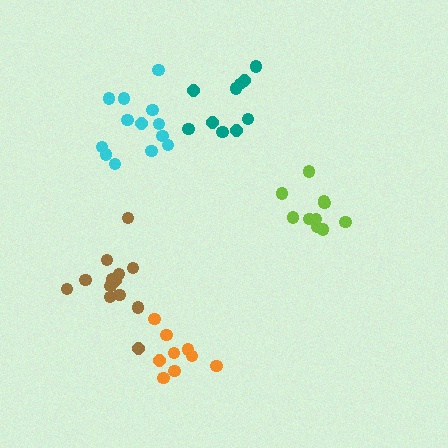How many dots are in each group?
Group 1: 10 dots, Group 2: 13 dots, Group 3: 9 dots, Group 4: 10 dots, Group 5: 13 dots (55 total).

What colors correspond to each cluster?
The clusters are colored: lime, cyan, orange, teal, brown.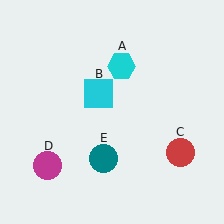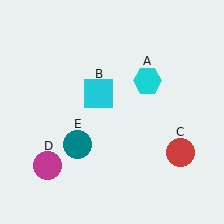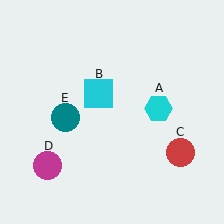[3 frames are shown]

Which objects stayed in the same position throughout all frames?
Cyan square (object B) and red circle (object C) and magenta circle (object D) remained stationary.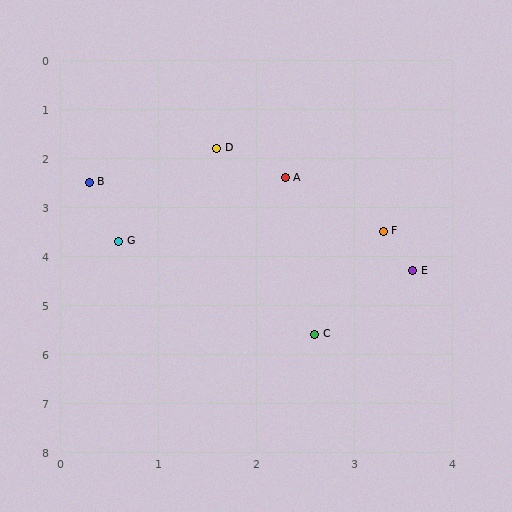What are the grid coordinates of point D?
Point D is at approximately (1.6, 1.8).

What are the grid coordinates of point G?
Point G is at approximately (0.6, 3.7).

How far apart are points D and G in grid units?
Points D and G are about 2.1 grid units apart.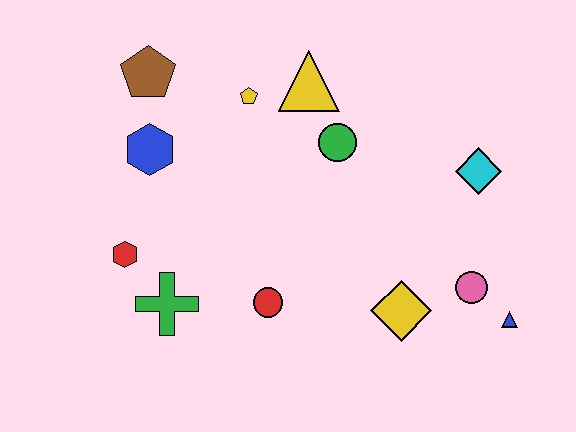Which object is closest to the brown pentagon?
The blue hexagon is closest to the brown pentagon.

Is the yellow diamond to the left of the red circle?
No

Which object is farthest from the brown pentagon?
The blue triangle is farthest from the brown pentagon.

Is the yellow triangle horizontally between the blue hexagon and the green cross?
No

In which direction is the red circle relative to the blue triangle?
The red circle is to the left of the blue triangle.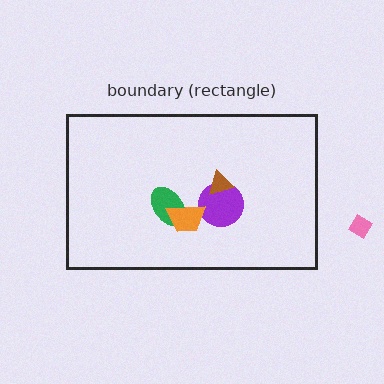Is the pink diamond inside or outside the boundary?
Outside.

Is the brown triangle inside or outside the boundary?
Inside.